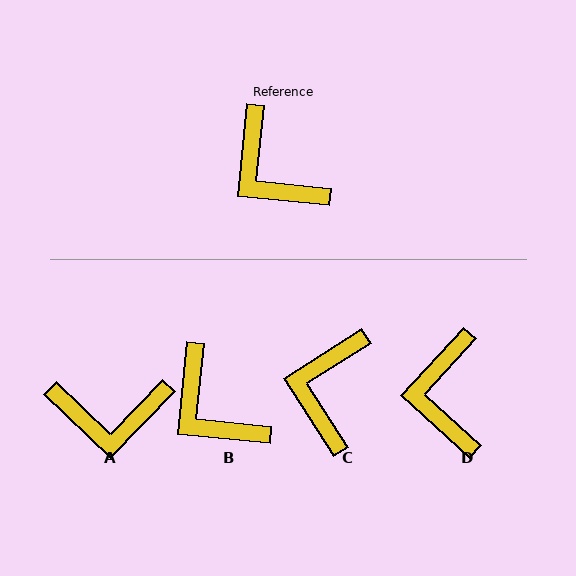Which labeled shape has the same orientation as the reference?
B.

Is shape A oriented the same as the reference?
No, it is off by about 52 degrees.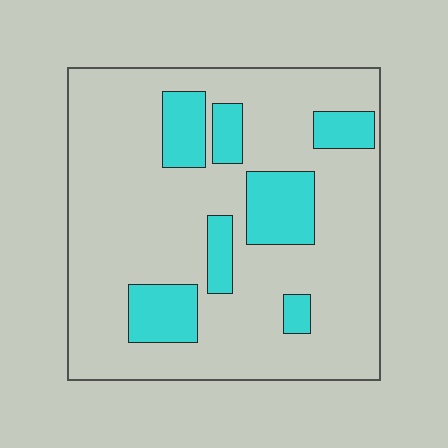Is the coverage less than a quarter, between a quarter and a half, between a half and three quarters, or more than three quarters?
Less than a quarter.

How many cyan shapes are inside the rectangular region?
7.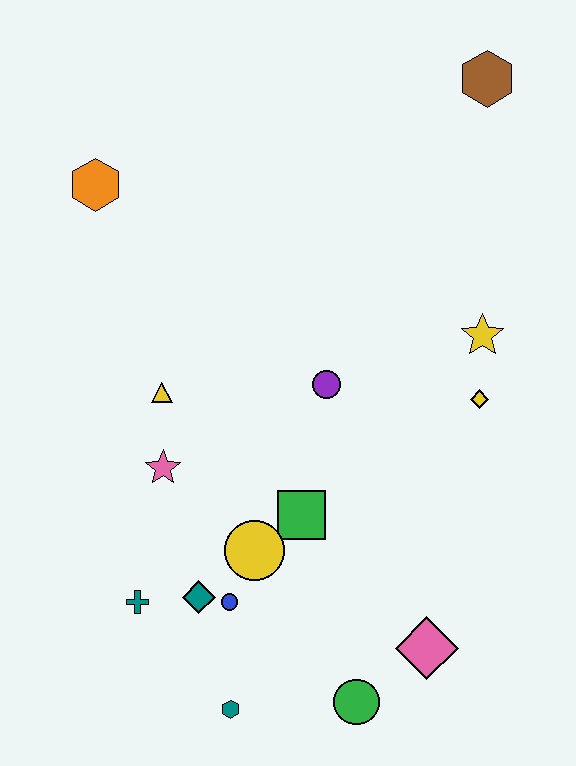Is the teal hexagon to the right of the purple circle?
No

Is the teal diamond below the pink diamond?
No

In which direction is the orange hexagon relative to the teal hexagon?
The orange hexagon is above the teal hexagon.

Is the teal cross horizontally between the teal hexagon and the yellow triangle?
No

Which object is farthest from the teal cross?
The brown hexagon is farthest from the teal cross.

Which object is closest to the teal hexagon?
The blue circle is closest to the teal hexagon.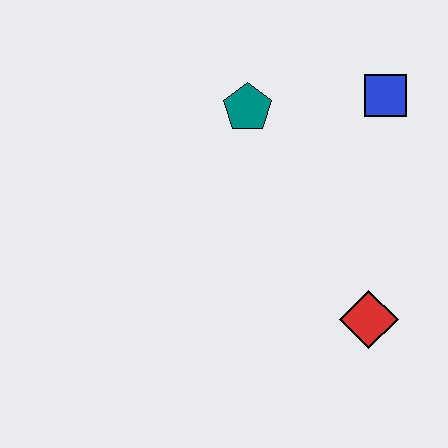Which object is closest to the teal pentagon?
The blue square is closest to the teal pentagon.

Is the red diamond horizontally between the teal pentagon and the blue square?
Yes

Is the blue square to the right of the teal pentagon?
Yes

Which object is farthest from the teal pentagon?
The red diamond is farthest from the teal pentagon.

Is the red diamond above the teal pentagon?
No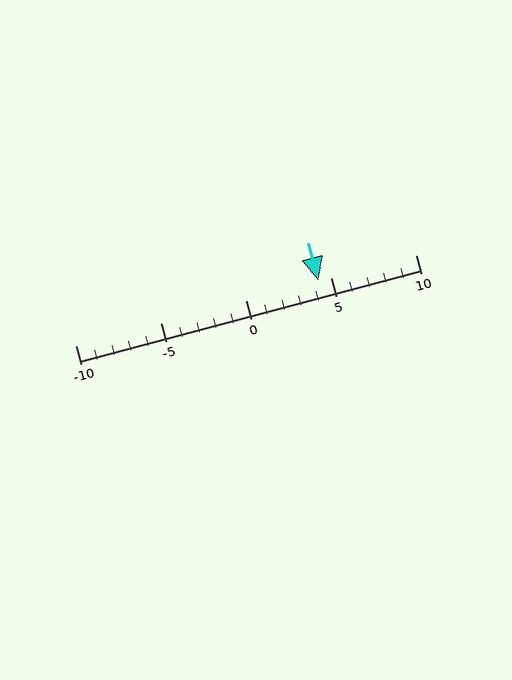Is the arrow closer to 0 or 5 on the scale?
The arrow is closer to 5.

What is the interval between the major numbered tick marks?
The major tick marks are spaced 5 units apart.